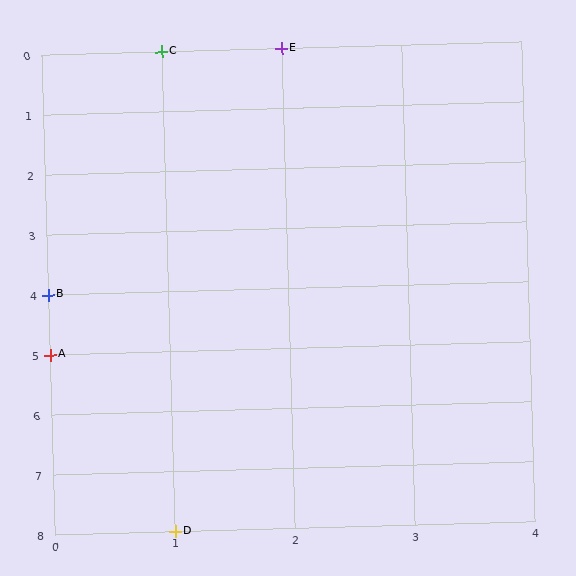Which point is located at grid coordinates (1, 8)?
Point D is at (1, 8).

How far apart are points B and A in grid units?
Points B and A are 1 row apart.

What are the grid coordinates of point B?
Point B is at grid coordinates (0, 4).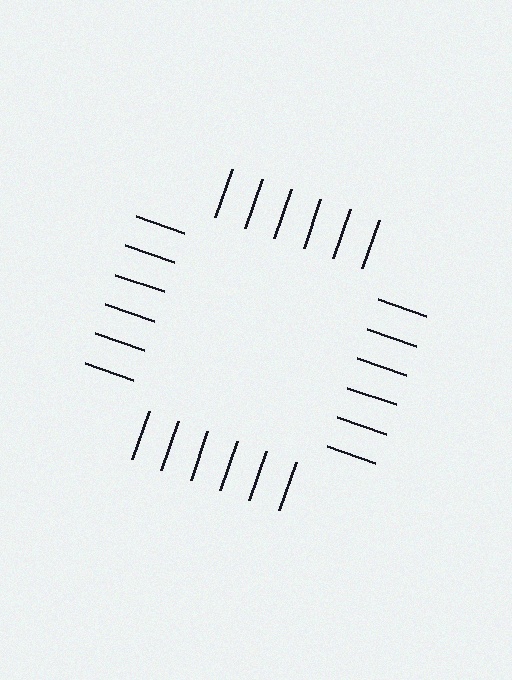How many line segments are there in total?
24 — 6 along each of the 4 edges.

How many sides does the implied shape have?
4 sides — the line-ends trace a square.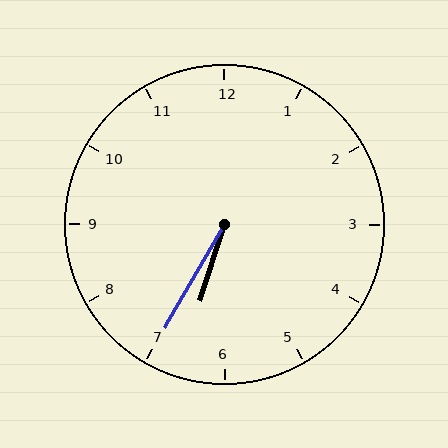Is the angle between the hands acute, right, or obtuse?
It is acute.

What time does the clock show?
6:35.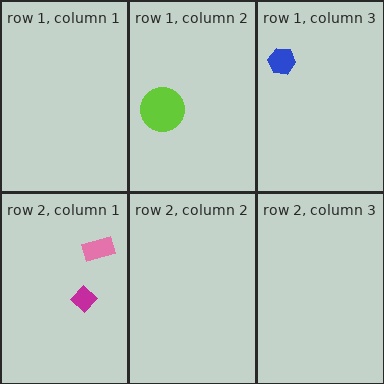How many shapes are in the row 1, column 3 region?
1.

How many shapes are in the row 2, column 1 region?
2.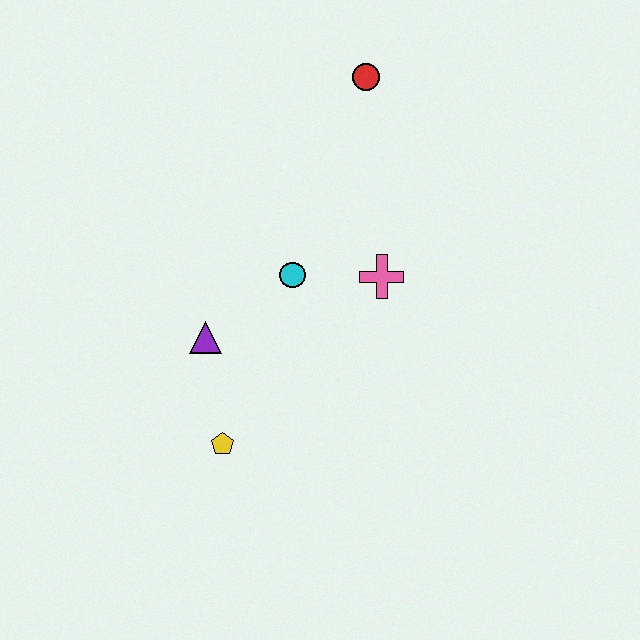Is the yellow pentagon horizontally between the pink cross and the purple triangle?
Yes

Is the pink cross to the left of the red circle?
No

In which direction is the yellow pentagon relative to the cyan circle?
The yellow pentagon is below the cyan circle.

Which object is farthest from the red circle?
The yellow pentagon is farthest from the red circle.